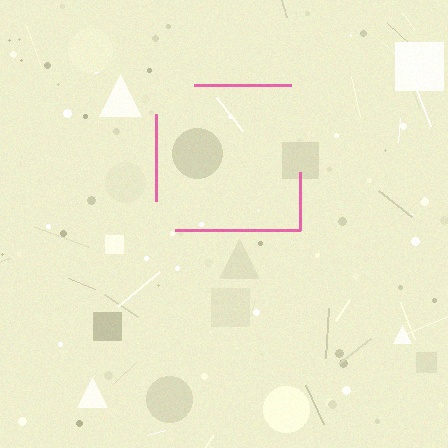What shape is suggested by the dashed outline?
The dashed outline suggests a square.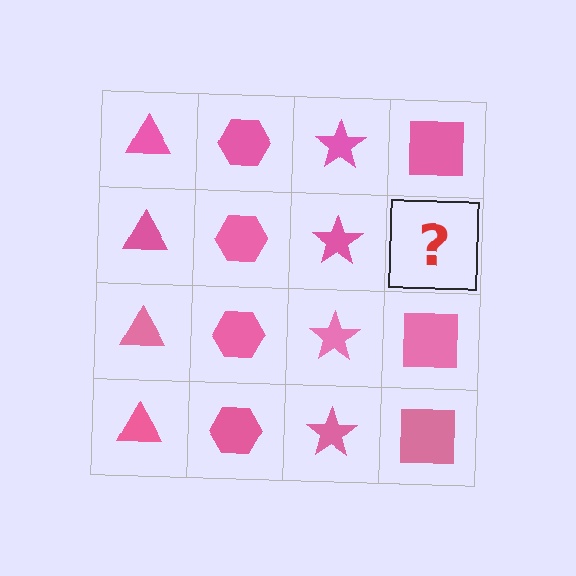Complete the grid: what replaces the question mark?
The question mark should be replaced with a pink square.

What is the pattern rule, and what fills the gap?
The rule is that each column has a consistent shape. The gap should be filled with a pink square.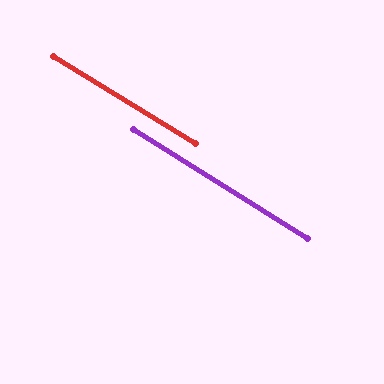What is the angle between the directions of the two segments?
Approximately 1 degree.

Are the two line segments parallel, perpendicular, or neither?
Parallel — their directions differ by only 0.7°.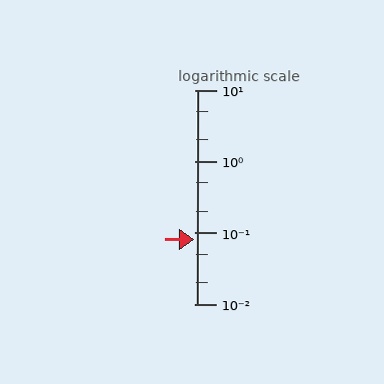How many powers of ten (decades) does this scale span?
The scale spans 3 decades, from 0.01 to 10.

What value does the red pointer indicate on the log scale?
The pointer indicates approximately 0.08.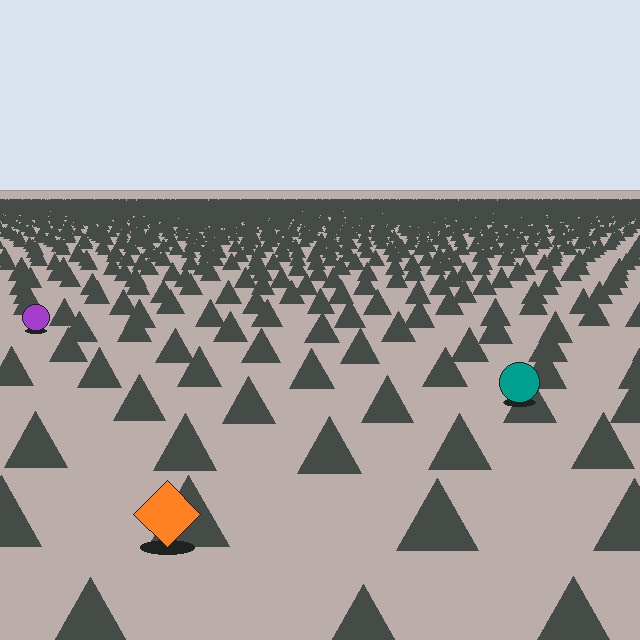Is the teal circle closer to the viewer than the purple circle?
Yes. The teal circle is closer — you can tell from the texture gradient: the ground texture is coarser near it.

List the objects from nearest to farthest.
From nearest to farthest: the orange diamond, the teal circle, the purple circle.